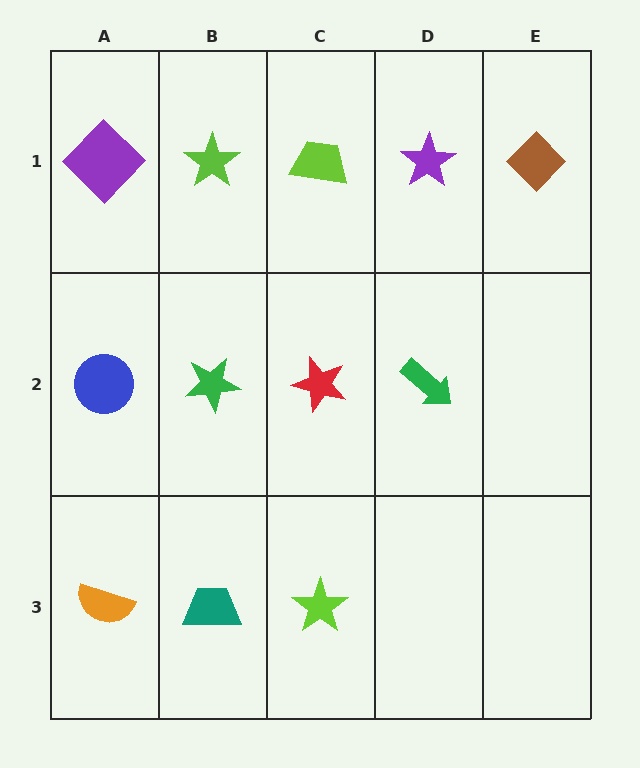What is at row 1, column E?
A brown diamond.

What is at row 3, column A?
An orange semicircle.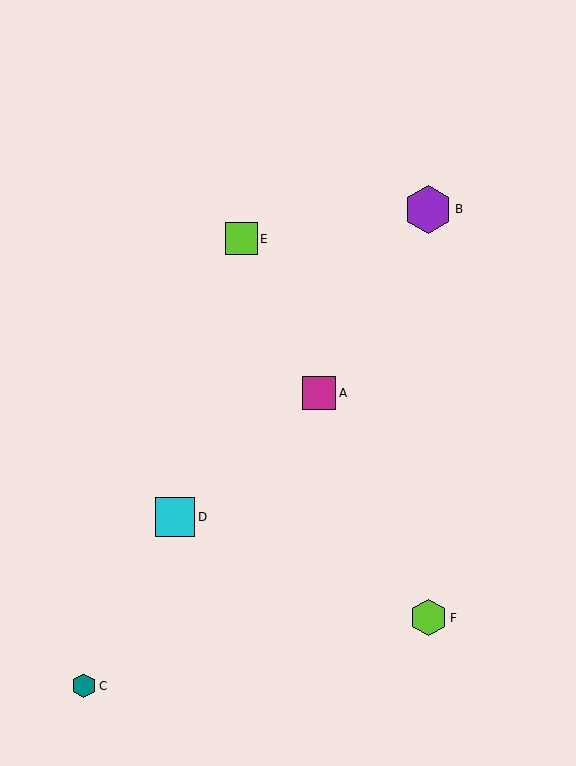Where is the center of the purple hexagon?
The center of the purple hexagon is at (428, 209).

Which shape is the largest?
The purple hexagon (labeled B) is the largest.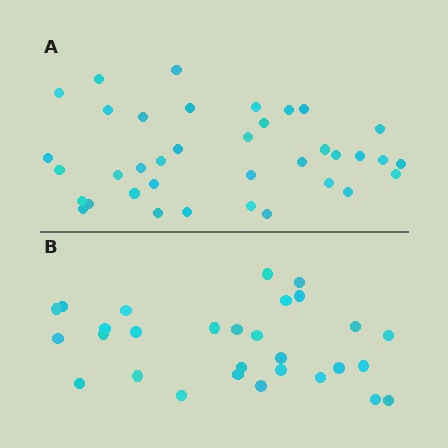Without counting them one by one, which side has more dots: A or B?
Region A (the top region) has more dots.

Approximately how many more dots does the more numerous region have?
Region A has roughly 8 or so more dots than region B.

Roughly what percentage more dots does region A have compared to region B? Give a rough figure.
About 30% more.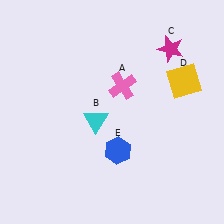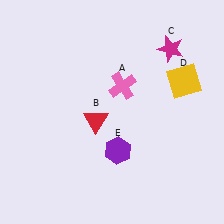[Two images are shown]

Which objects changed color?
B changed from cyan to red. E changed from blue to purple.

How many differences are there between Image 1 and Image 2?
There are 2 differences between the two images.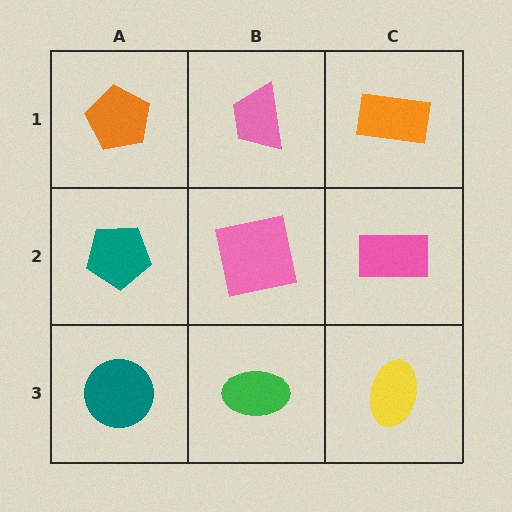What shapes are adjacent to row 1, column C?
A pink rectangle (row 2, column C), a pink trapezoid (row 1, column B).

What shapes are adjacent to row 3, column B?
A pink square (row 2, column B), a teal circle (row 3, column A), a yellow ellipse (row 3, column C).